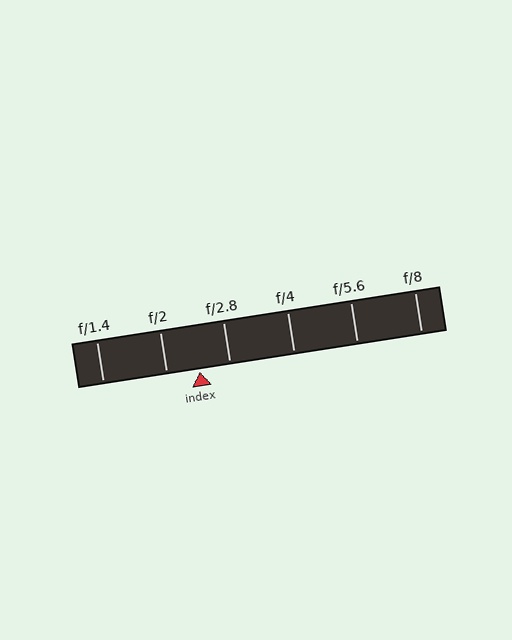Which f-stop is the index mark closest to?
The index mark is closest to f/2.8.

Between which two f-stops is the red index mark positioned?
The index mark is between f/2 and f/2.8.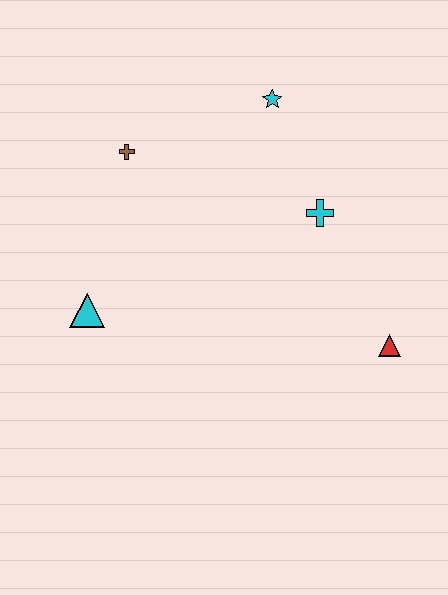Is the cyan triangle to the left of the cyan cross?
Yes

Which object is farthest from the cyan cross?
The cyan triangle is farthest from the cyan cross.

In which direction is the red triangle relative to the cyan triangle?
The red triangle is to the right of the cyan triangle.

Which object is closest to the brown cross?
The cyan star is closest to the brown cross.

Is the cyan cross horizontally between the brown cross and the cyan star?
No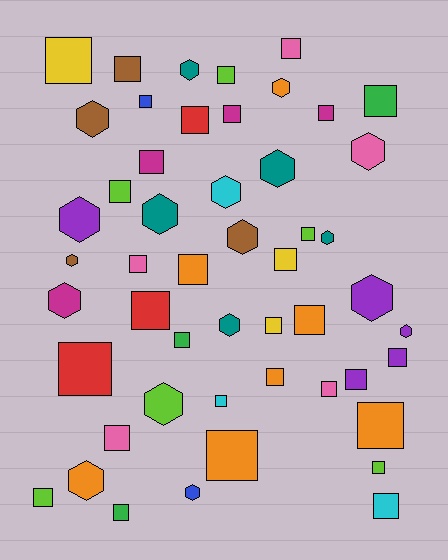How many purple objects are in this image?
There are 5 purple objects.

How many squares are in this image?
There are 32 squares.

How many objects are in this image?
There are 50 objects.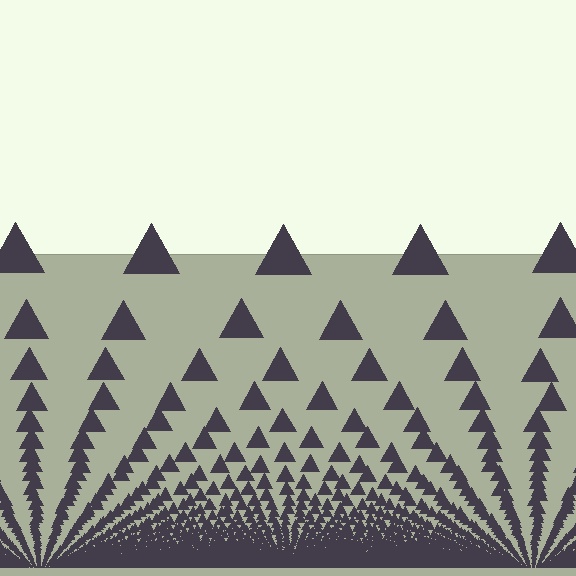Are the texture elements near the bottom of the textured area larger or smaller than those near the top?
Smaller. The gradient is inverted — elements near the bottom are smaller and denser.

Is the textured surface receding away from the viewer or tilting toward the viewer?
The surface appears to tilt toward the viewer. Texture elements get larger and sparser toward the top.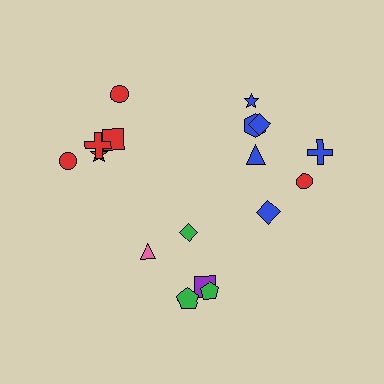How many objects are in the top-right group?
There are 7 objects.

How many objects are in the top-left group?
There are 5 objects.